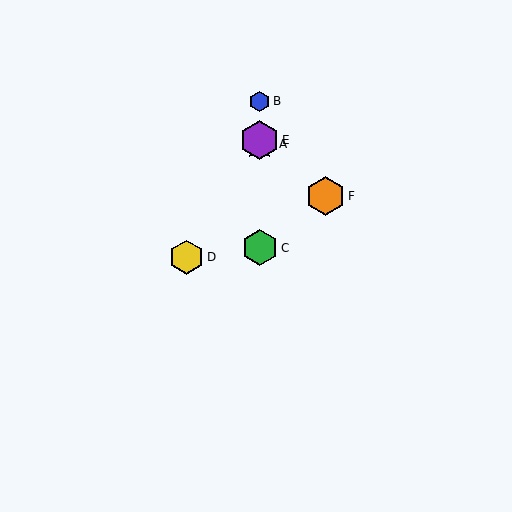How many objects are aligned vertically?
4 objects (A, B, C, E) are aligned vertically.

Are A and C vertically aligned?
Yes, both are at x≈260.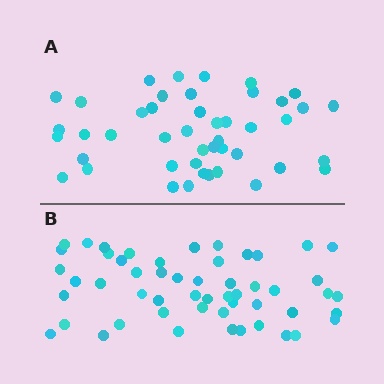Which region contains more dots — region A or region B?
Region B (the bottom region) has more dots.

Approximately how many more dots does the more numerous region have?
Region B has roughly 8 or so more dots than region A.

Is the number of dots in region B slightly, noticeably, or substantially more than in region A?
Region B has only slightly more — the two regions are fairly close. The ratio is roughly 1.2 to 1.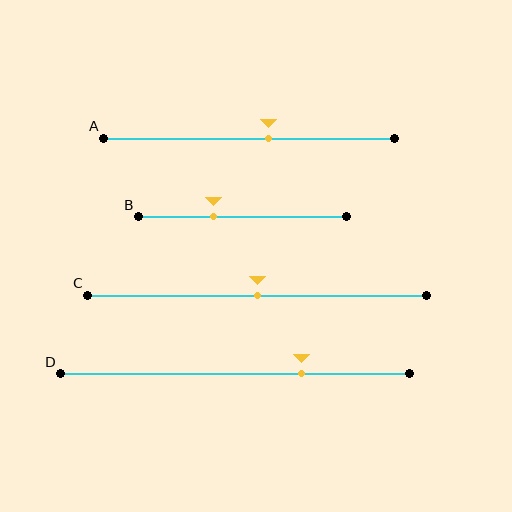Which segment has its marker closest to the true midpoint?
Segment C has its marker closest to the true midpoint.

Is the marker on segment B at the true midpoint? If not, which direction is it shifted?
No, the marker on segment B is shifted to the left by about 14% of the segment length.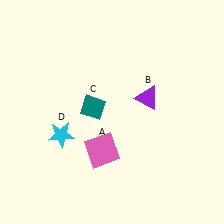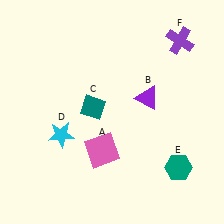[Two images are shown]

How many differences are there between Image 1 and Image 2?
There are 2 differences between the two images.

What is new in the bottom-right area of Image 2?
A teal hexagon (E) was added in the bottom-right area of Image 2.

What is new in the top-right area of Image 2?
A purple cross (F) was added in the top-right area of Image 2.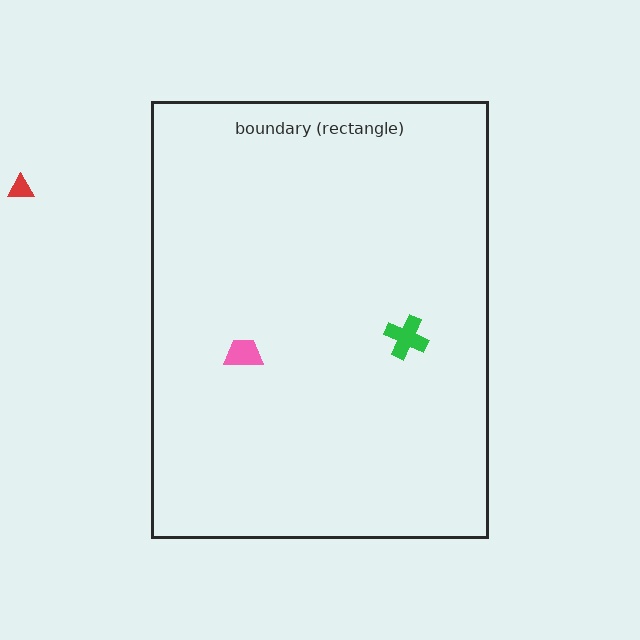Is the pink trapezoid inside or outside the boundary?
Inside.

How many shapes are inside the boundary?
2 inside, 1 outside.